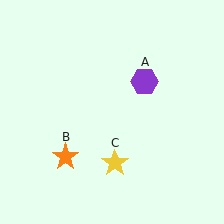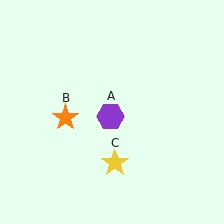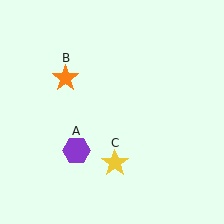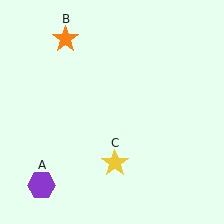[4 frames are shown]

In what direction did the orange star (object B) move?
The orange star (object B) moved up.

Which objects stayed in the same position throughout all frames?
Yellow star (object C) remained stationary.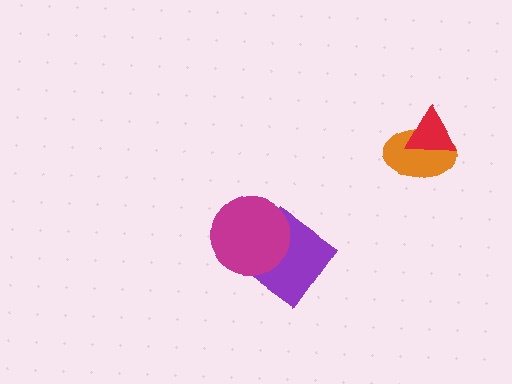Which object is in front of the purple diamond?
The magenta circle is in front of the purple diamond.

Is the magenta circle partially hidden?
No, no other shape covers it.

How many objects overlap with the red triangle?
1 object overlaps with the red triangle.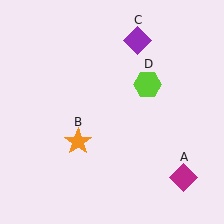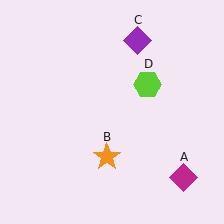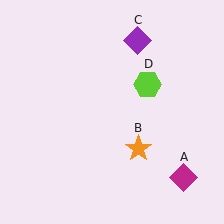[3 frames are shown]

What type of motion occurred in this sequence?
The orange star (object B) rotated counterclockwise around the center of the scene.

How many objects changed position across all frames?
1 object changed position: orange star (object B).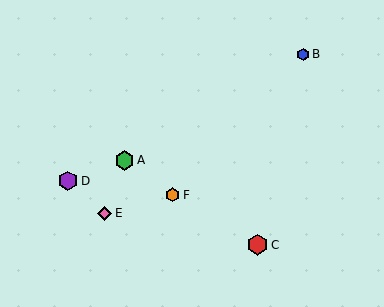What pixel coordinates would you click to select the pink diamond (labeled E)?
Click at (105, 213) to select the pink diamond E.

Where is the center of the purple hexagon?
The center of the purple hexagon is at (68, 181).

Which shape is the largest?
The red hexagon (labeled C) is the largest.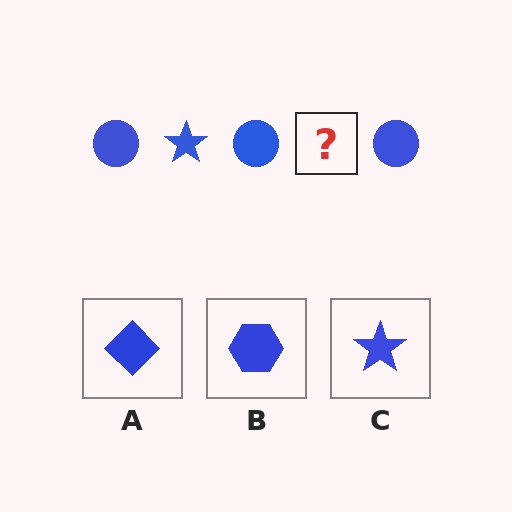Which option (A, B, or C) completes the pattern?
C.